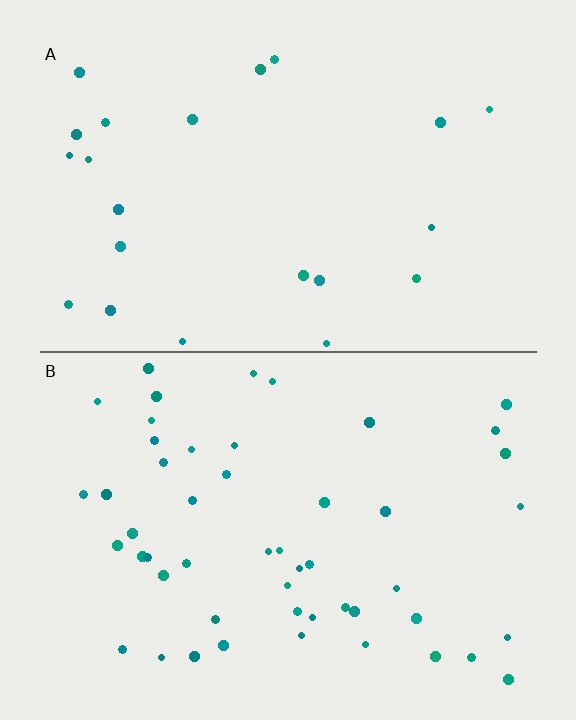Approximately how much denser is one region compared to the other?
Approximately 2.3× — region B over region A.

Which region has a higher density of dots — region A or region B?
B (the bottom).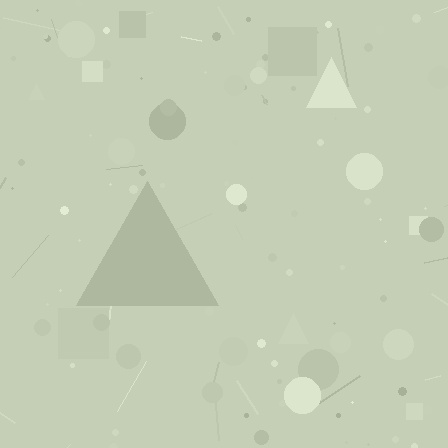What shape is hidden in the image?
A triangle is hidden in the image.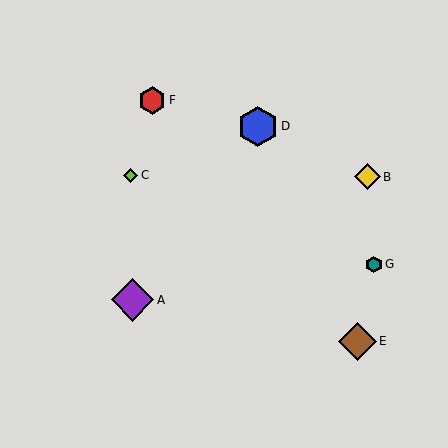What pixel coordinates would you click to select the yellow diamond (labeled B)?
Click at (367, 177) to select the yellow diamond B.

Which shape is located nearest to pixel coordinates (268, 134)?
The blue hexagon (labeled D) at (258, 126) is nearest to that location.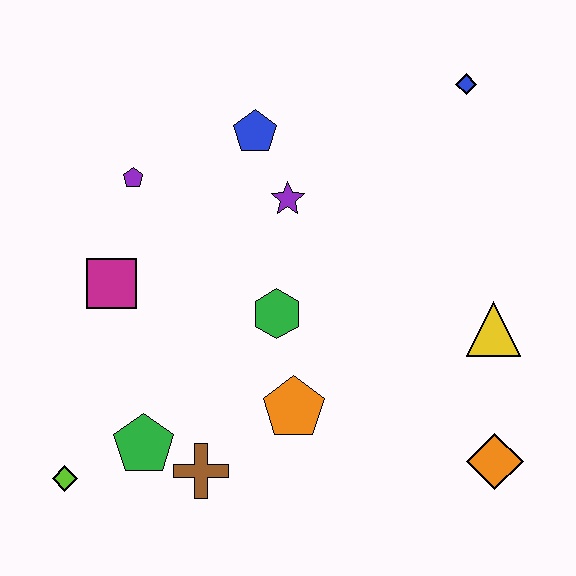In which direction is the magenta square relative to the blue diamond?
The magenta square is to the left of the blue diamond.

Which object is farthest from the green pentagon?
The blue diamond is farthest from the green pentagon.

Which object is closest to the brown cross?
The green pentagon is closest to the brown cross.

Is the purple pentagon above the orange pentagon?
Yes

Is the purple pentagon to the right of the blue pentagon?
No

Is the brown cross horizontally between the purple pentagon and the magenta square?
No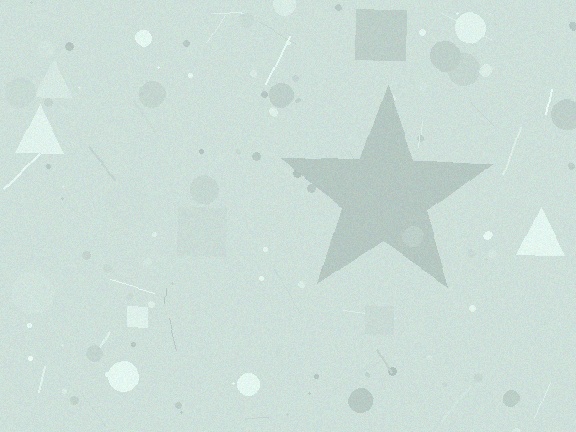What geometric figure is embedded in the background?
A star is embedded in the background.